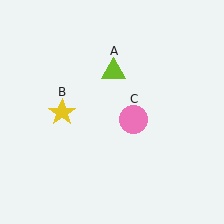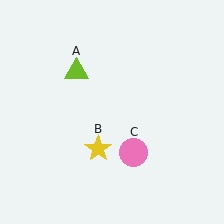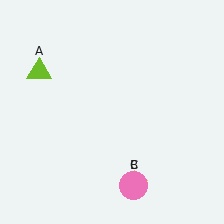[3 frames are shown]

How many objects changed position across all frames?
3 objects changed position: lime triangle (object A), yellow star (object B), pink circle (object C).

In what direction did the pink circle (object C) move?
The pink circle (object C) moved down.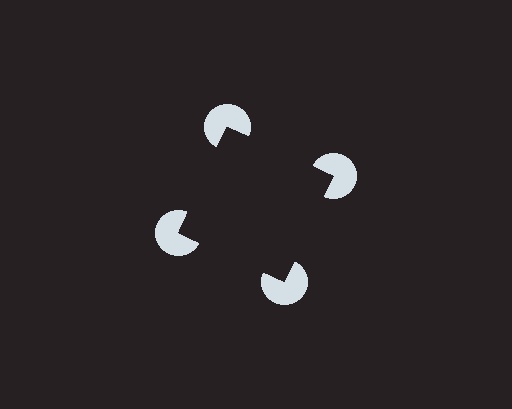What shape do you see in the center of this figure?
An illusory square — its edges are inferred from the aligned wedge cuts in the pac-man discs, not physically drawn.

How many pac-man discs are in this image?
There are 4 — one at each vertex of the illusory square.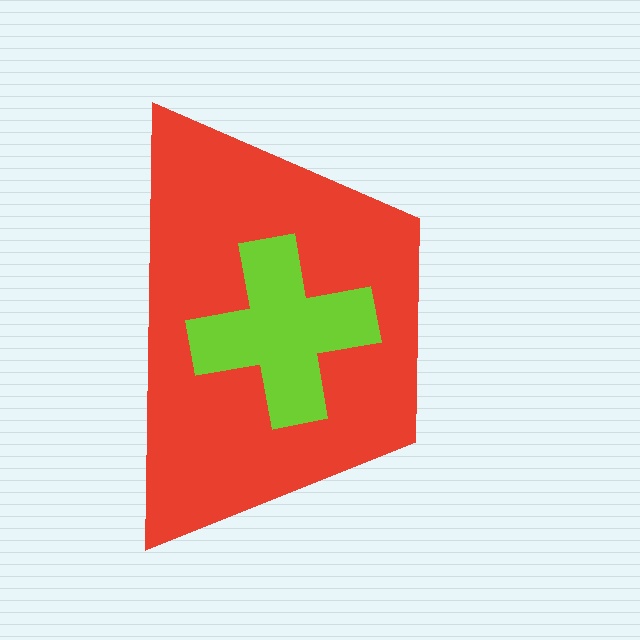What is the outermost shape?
The red trapezoid.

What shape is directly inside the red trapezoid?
The lime cross.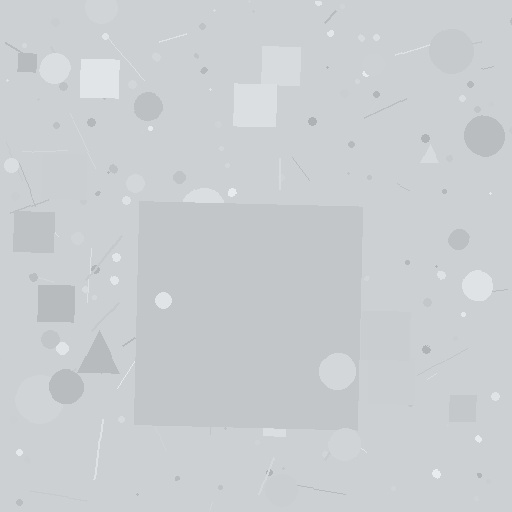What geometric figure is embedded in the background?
A square is embedded in the background.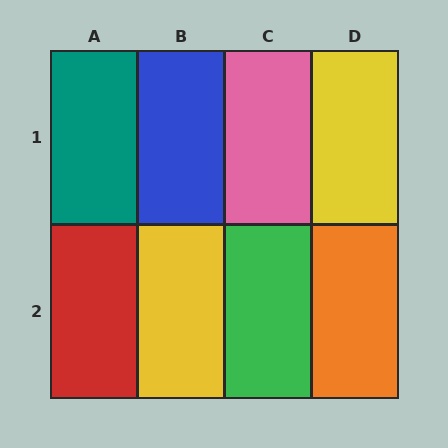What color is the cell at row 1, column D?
Yellow.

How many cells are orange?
1 cell is orange.